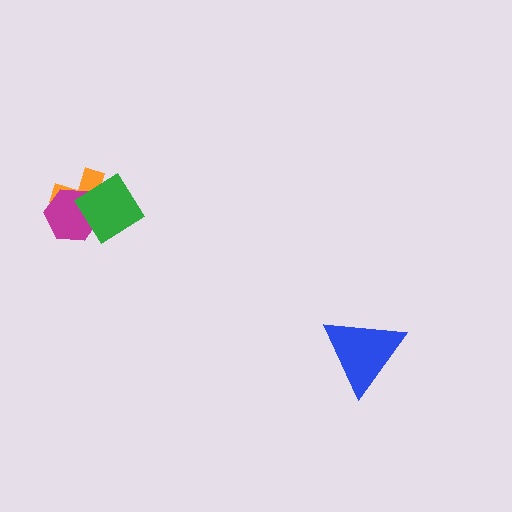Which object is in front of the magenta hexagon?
The green diamond is in front of the magenta hexagon.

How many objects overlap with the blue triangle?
0 objects overlap with the blue triangle.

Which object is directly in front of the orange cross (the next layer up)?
The magenta hexagon is directly in front of the orange cross.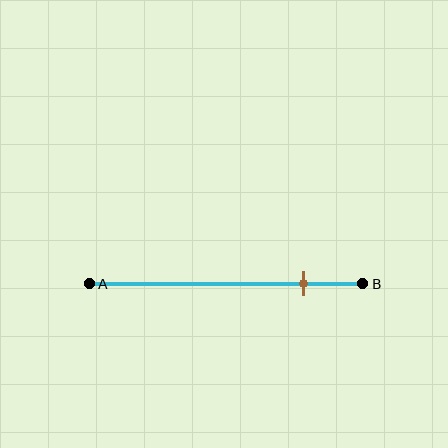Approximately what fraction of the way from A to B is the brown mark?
The brown mark is approximately 80% of the way from A to B.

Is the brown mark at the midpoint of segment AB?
No, the mark is at about 80% from A, not at the 50% midpoint.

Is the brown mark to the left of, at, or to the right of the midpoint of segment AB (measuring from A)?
The brown mark is to the right of the midpoint of segment AB.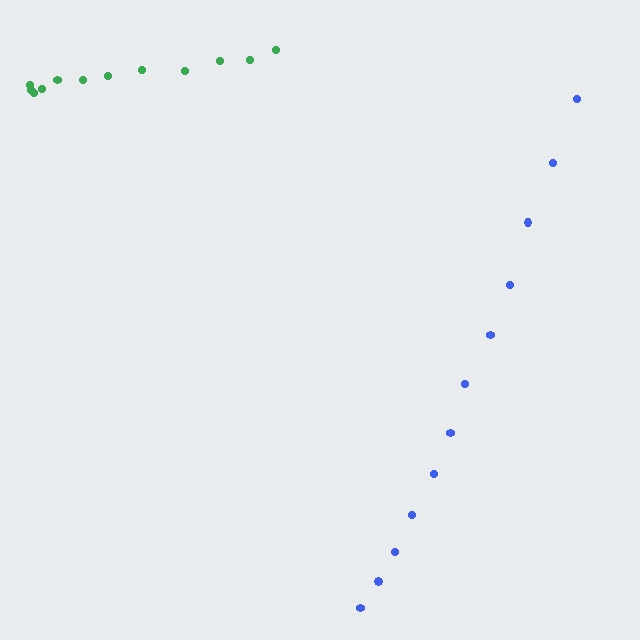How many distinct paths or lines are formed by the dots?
There are 2 distinct paths.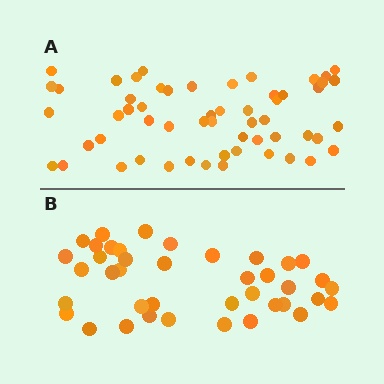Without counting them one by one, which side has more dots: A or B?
Region A (the top region) has more dots.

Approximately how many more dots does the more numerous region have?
Region A has approximately 15 more dots than region B.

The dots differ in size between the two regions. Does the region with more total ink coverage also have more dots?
No. Region B has more total ink coverage because its dots are larger, but region A actually contains more individual dots. Total area can be misleading — the number of items is what matters here.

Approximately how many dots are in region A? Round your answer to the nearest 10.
About 60 dots. (The exact count is 56, which rounds to 60.)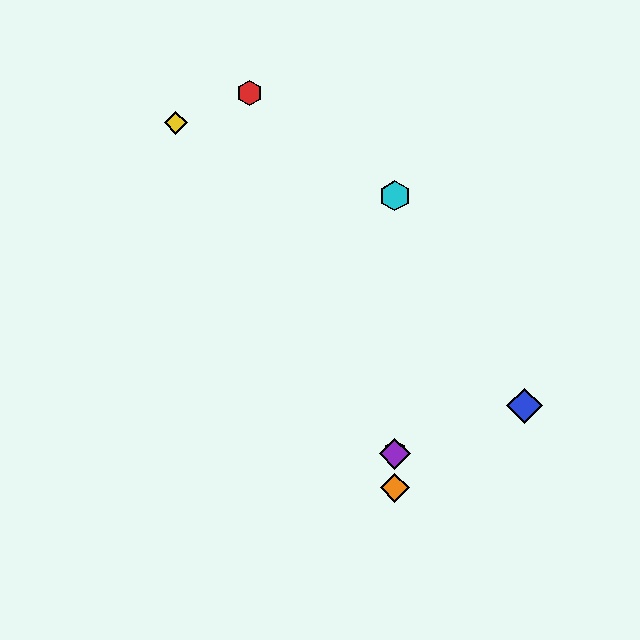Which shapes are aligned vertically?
The green hexagon, the purple diamond, the orange diamond, the cyan hexagon are aligned vertically.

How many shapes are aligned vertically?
4 shapes (the green hexagon, the purple diamond, the orange diamond, the cyan hexagon) are aligned vertically.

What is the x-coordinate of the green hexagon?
The green hexagon is at x≈395.